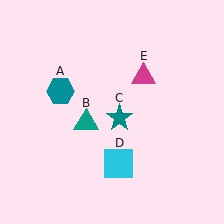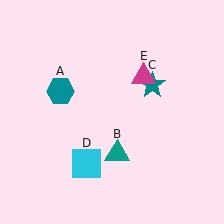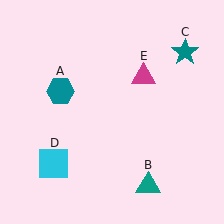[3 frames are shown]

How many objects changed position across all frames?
3 objects changed position: teal triangle (object B), teal star (object C), cyan square (object D).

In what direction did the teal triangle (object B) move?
The teal triangle (object B) moved down and to the right.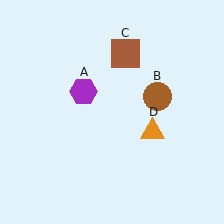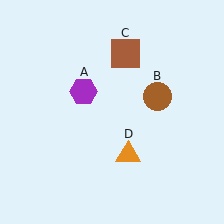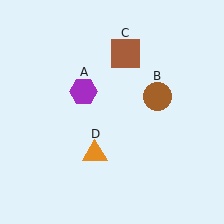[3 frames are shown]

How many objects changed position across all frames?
1 object changed position: orange triangle (object D).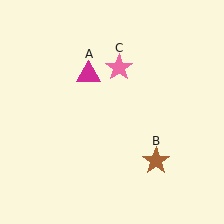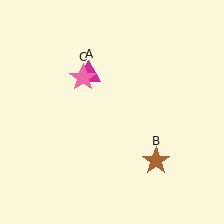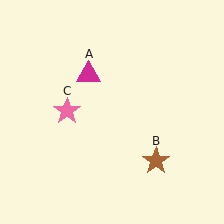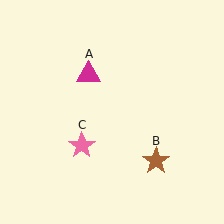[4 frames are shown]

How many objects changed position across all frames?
1 object changed position: pink star (object C).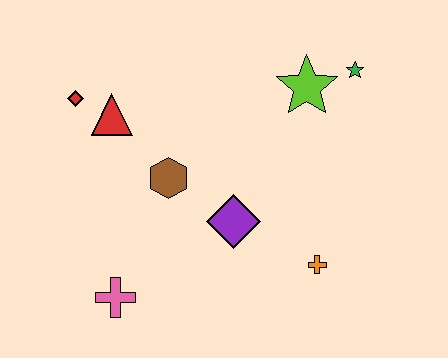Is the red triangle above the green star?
No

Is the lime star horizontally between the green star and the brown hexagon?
Yes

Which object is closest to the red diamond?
The red triangle is closest to the red diamond.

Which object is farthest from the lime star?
The pink cross is farthest from the lime star.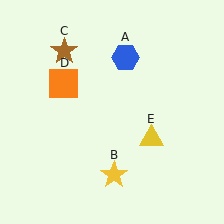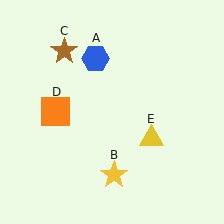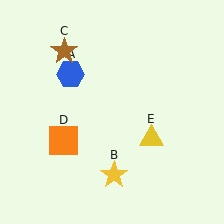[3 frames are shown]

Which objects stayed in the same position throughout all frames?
Yellow star (object B) and brown star (object C) and yellow triangle (object E) remained stationary.